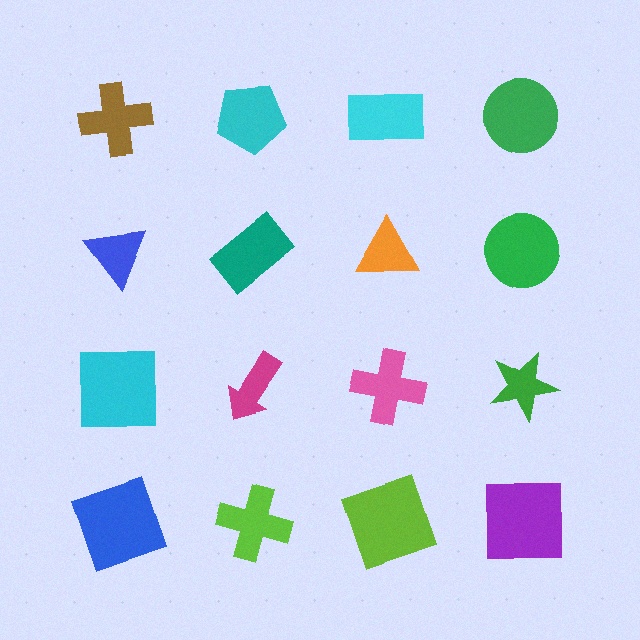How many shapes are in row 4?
4 shapes.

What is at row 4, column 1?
A blue square.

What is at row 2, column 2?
A teal rectangle.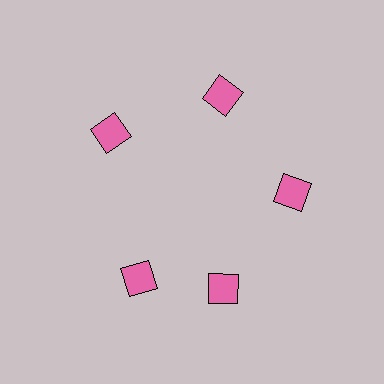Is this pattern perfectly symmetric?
No. The 5 pink squares are arranged in a ring, but one element near the 8 o'clock position is rotated out of alignment along the ring, breaking the 5-fold rotational symmetry.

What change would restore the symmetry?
The symmetry would be restored by rotating it back into even spacing with its neighbors so that all 5 squares sit at equal angles and equal distance from the center.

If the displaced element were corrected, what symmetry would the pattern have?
It would have 5-fold rotational symmetry — the pattern would map onto itself every 72 degrees.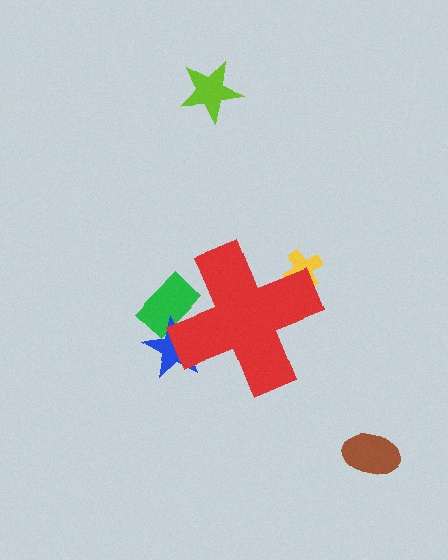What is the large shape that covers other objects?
A red cross.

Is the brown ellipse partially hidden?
No, the brown ellipse is fully visible.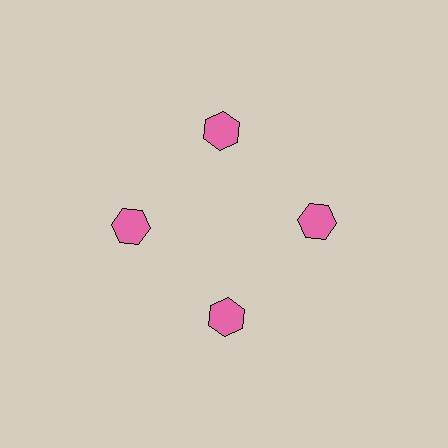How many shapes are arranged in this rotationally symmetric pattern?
There are 4 shapes, arranged in 4 groups of 1.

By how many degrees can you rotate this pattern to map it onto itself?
The pattern maps onto itself every 90 degrees of rotation.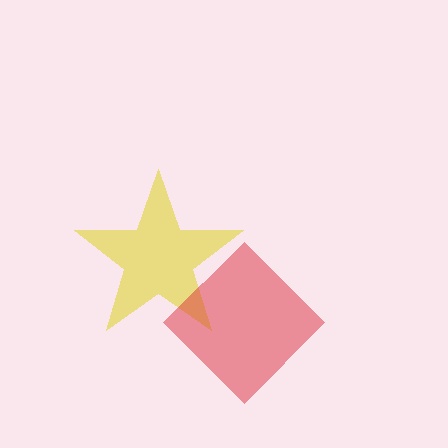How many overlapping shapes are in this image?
There are 2 overlapping shapes in the image.